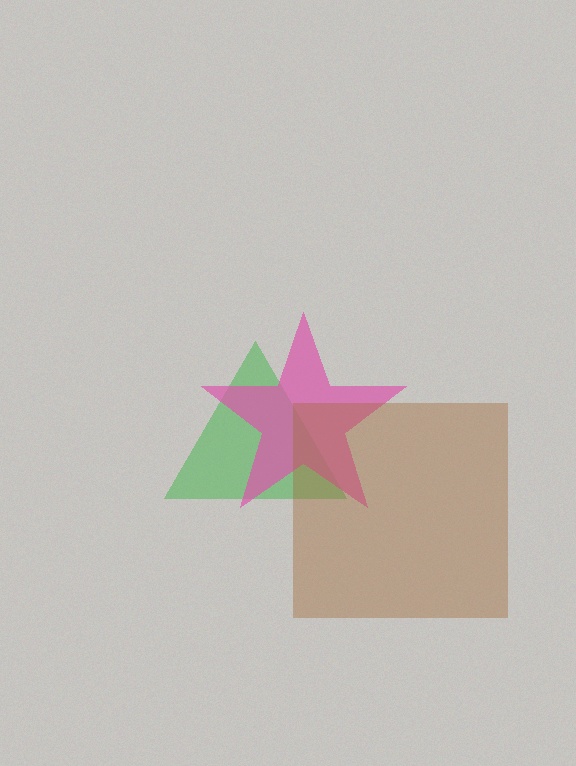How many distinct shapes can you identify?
There are 3 distinct shapes: a green triangle, a pink star, a brown square.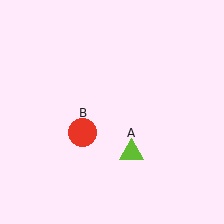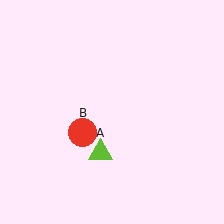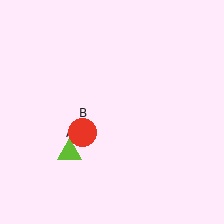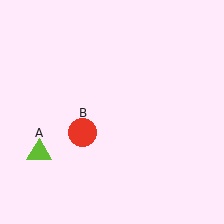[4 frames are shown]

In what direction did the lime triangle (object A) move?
The lime triangle (object A) moved left.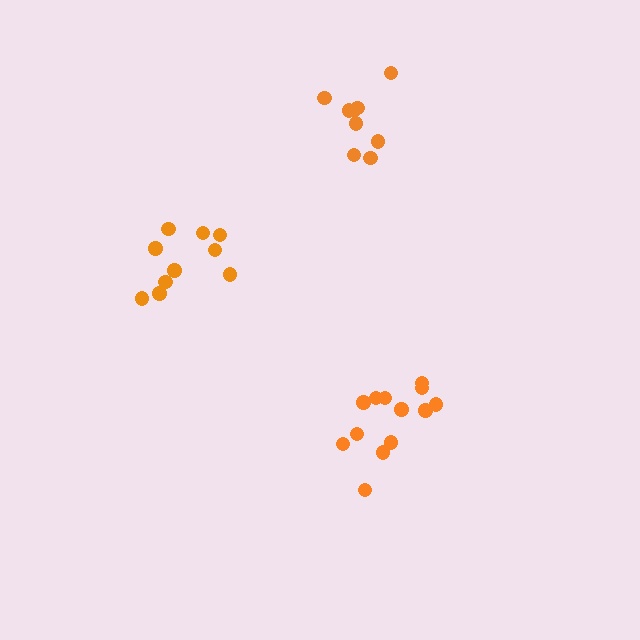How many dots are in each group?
Group 1: 9 dots, Group 2: 10 dots, Group 3: 14 dots (33 total).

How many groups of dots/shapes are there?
There are 3 groups.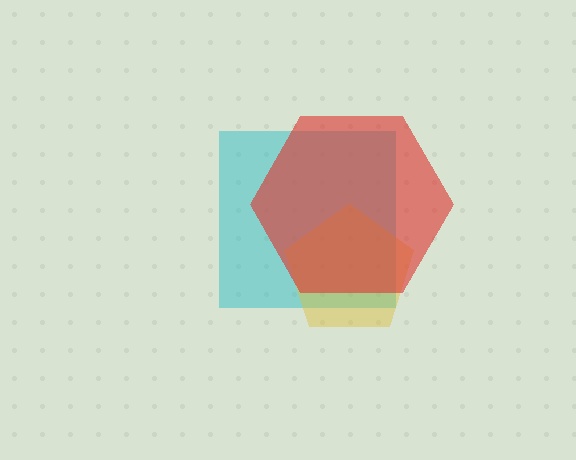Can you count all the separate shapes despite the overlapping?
Yes, there are 3 separate shapes.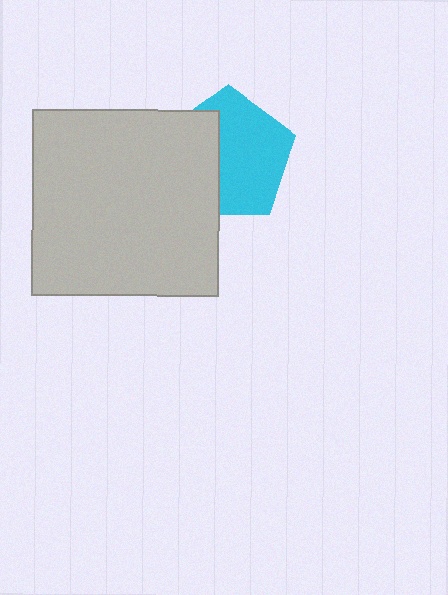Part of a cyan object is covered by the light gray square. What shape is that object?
It is a pentagon.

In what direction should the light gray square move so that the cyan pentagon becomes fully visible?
The light gray square should move left. That is the shortest direction to clear the overlap and leave the cyan pentagon fully visible.